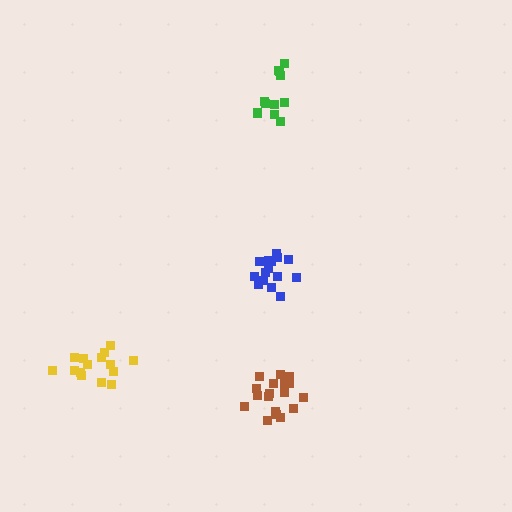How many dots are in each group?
Group 1: 15 dots, Group 2: 15 dots, Group 3: 18 dots, Group 4: 12 dots (60 total).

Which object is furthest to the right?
The brown cluster is rightmost.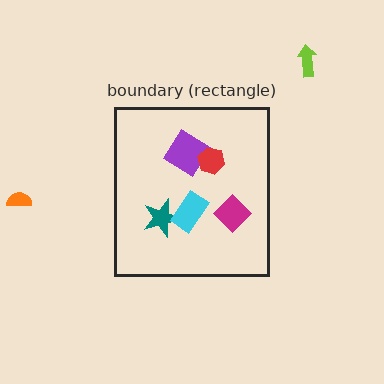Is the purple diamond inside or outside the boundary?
Inside.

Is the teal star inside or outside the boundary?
Inside.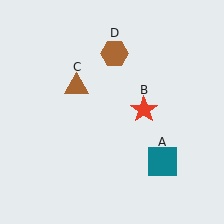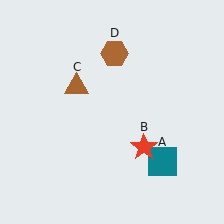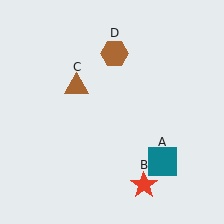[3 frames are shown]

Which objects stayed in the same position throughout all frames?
Teal square (object A) and brown triangle (object C) and brown hexagon (object D) remained stationary.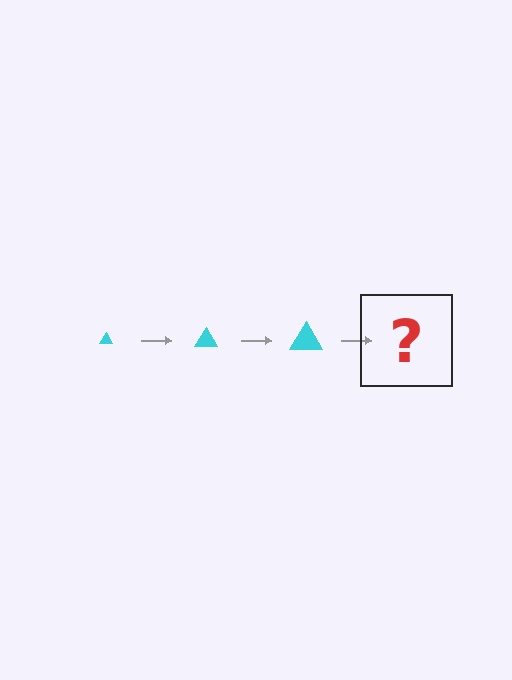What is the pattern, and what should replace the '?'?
The pattern is that the triangle gets progressively larger each step. The '?' should be a cyan triangle, larger than the previous one.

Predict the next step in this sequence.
The next step is a cyan triangle, larger than the previous one.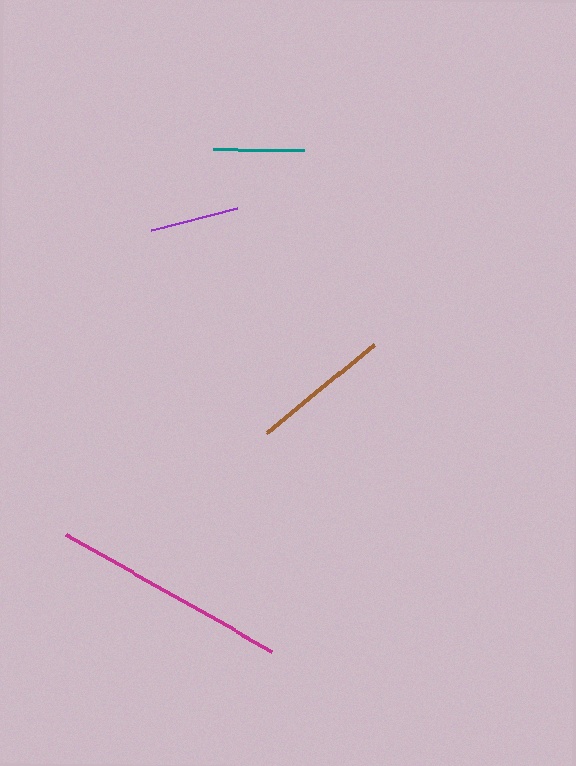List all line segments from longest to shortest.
From longest to shortest: magenta, brown, teal, purple.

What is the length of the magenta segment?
The magenta segment is approximately 236 pixels long.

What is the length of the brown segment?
The brown segment is approximately 139 pixels long.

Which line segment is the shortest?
The purple line is the shortest at approximately 88 pixels.